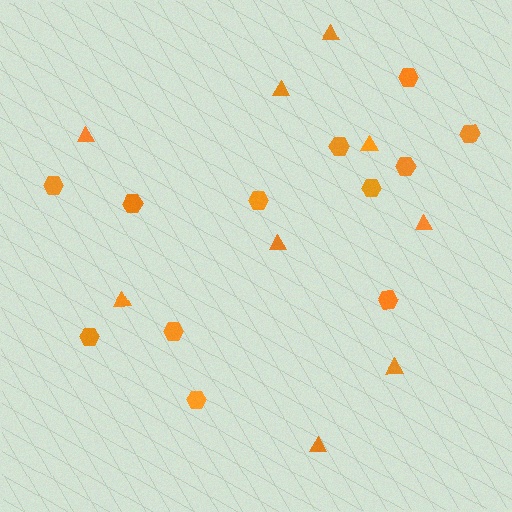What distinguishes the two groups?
There are 2 groups: one group of triangles (9) and one group of hexagons (12).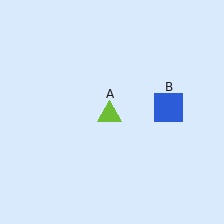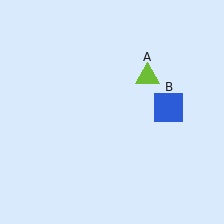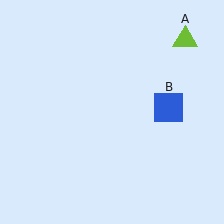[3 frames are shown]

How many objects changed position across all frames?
1 object changed position: lime triangle (object A).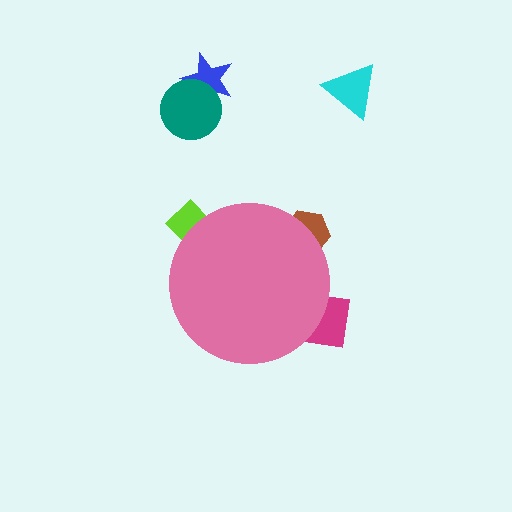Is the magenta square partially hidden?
Yes, the magenta square is partially hidden behind the pink circle.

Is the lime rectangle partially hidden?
Yes, the lime rectangle is partially hidden behind the pink circle.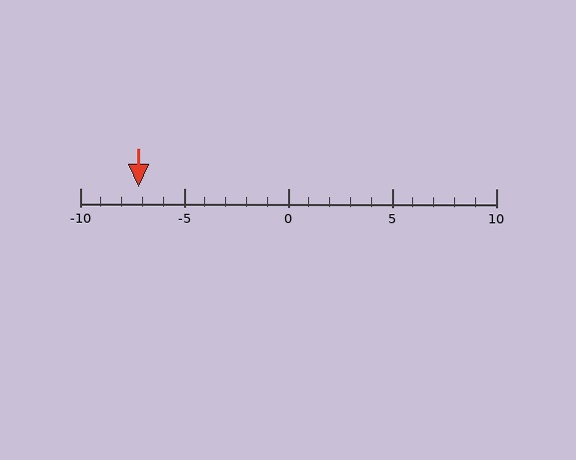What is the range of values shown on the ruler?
The ruler shows values from -10 to 10.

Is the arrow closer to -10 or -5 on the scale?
The arrow is closer to -5.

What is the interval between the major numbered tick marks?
The major tick marks are spaced 5 units apart.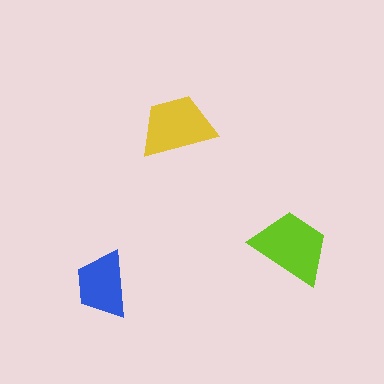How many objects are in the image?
There are 3 objects in the image.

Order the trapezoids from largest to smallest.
the lime one, the yellow one, the blue one.